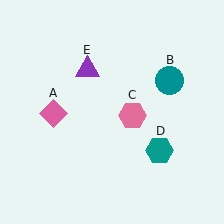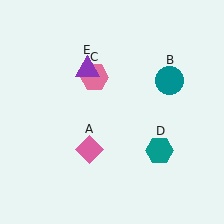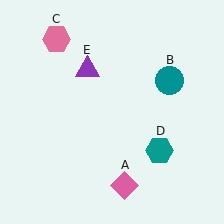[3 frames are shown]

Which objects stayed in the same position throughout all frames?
Teal circle (object B) and teal hexagon (object D) and purple triangle (object E) remained stationary.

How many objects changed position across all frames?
2 objects changed position: pink diamond (object A), pink hexagon (object C).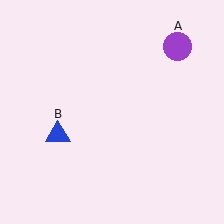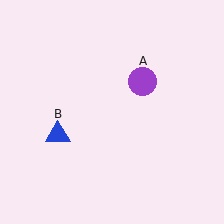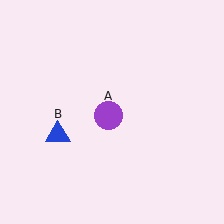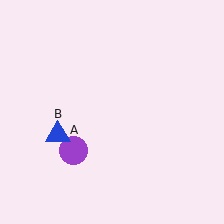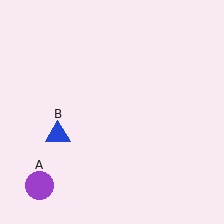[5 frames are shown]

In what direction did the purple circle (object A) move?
The purple circle (object A) moved down and to the left.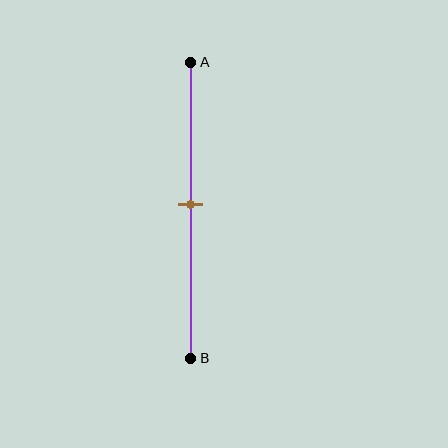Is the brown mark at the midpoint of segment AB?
Yes, the mark is approximately at the midpoint.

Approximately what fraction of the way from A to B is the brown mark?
The brown mark is approximately 50% of the way from A to B.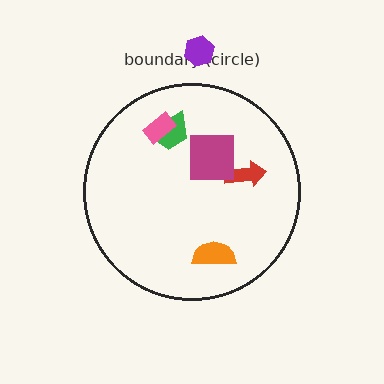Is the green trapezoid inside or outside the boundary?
Inside.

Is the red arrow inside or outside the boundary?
Inside.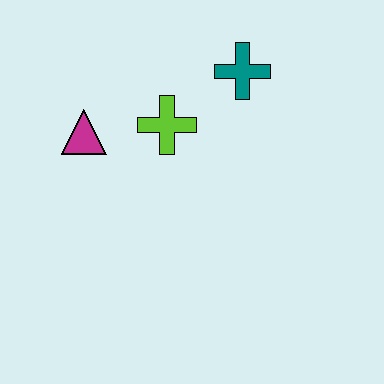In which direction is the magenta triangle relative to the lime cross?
The magenta triangle is to the left of the lime cross.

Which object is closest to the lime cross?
The magenta triangle is closest to the lime cross.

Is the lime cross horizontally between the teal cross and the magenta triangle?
Yes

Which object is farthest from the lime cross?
The teal cross is farthest from the lime cross.